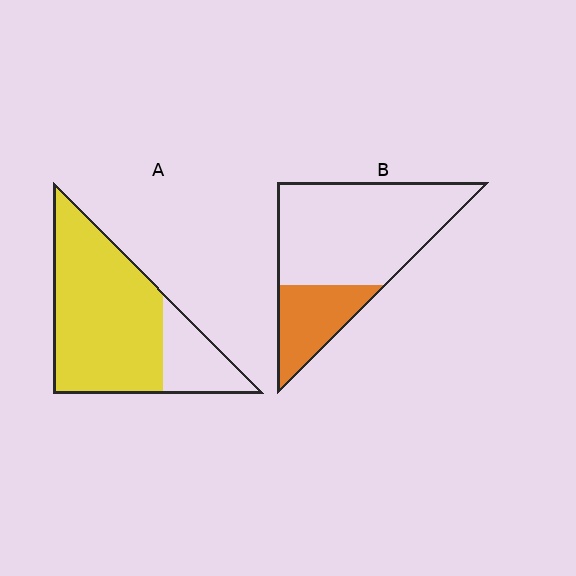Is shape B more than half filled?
No.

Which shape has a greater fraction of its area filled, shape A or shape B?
Shape A.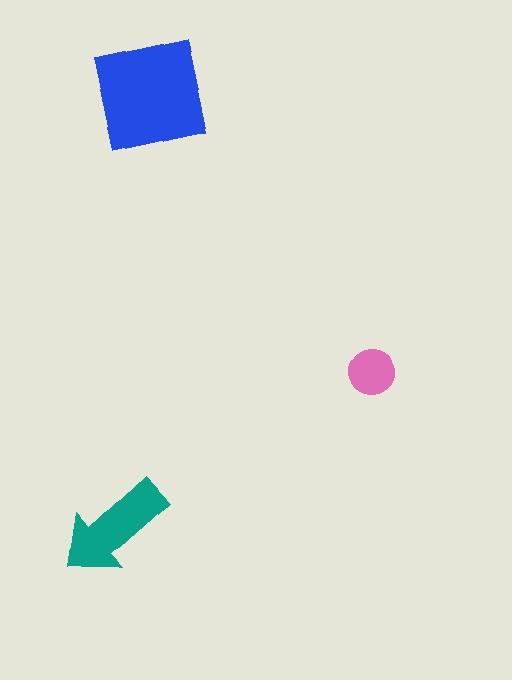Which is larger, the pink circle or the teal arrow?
The teal arrow.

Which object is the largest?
The blue square.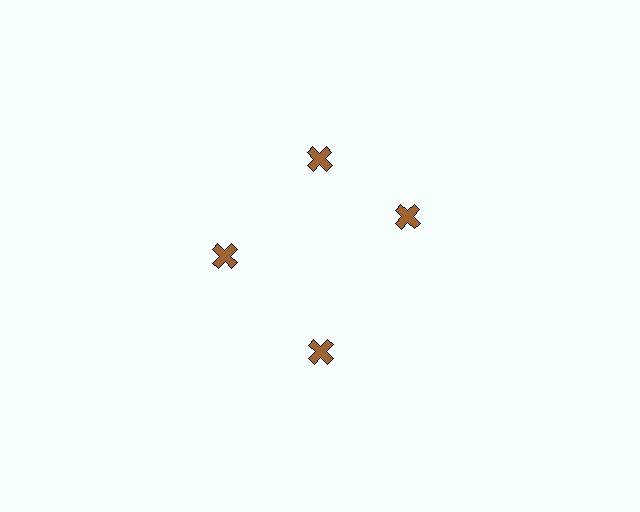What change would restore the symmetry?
The symmetry would be restored by rotating it back into even spacing with its neighbors so that all 4 crosses sit at equal angles and equal distance from the center.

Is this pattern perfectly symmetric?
No. The 4 brown crosses are arranged in a ring, but one element near the 3 o'clock position is rotated out of alignment along the ring, breaking the 4-fold rotational symmetry.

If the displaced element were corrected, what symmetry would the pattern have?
It would have 4-fold rotational symmetry — the pattern would map onto itself every 90 degrees.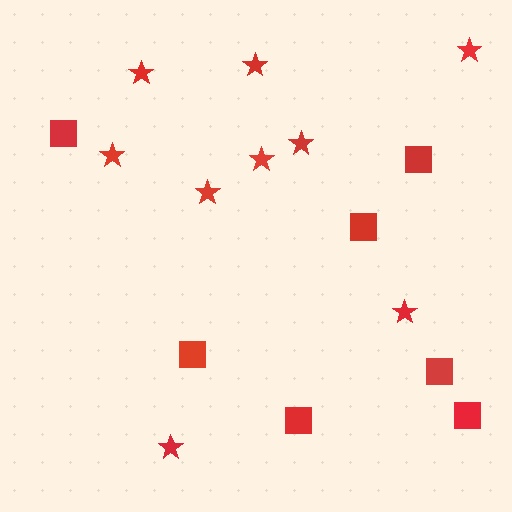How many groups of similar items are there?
There are 2 groups: one group of squares (7) and one group of stars (9).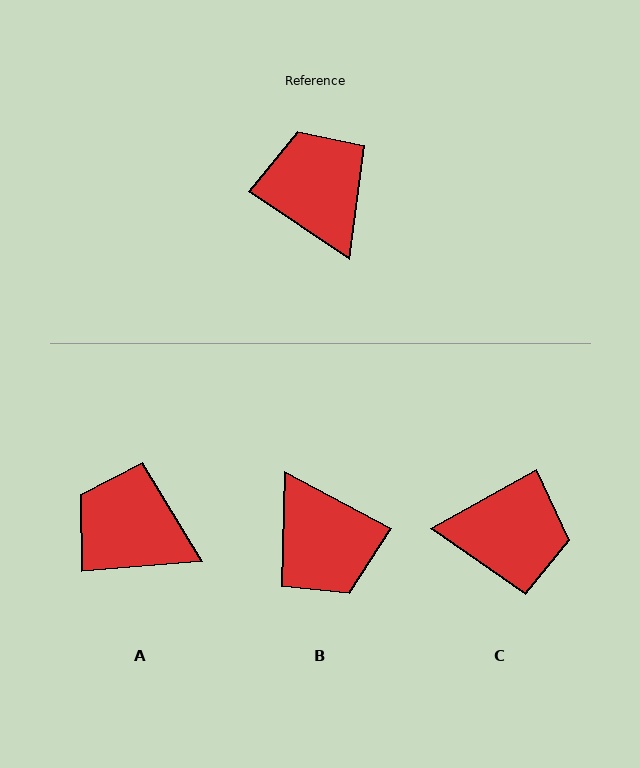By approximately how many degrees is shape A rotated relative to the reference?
Approximately 39 degrees counter-clockwise.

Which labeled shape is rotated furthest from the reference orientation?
B, about 174 degrees away.